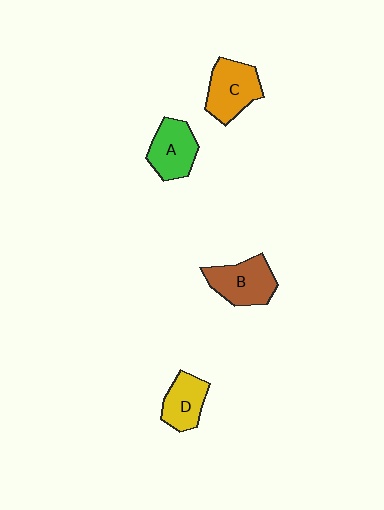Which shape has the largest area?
Shape B (brown).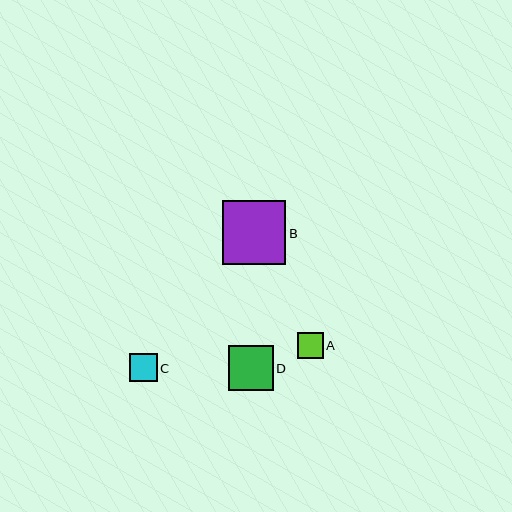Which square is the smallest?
Square A is the smallest with a size of approximately 26 pixels.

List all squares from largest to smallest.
From largest to smallest: B, D, C, A.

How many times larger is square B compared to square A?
Square B is approximately 2.4 times the size of square A.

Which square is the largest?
Square B is the largest with a size of approximately 64 pixels.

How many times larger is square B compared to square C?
Square B is approximately 2.3 times the size of square C.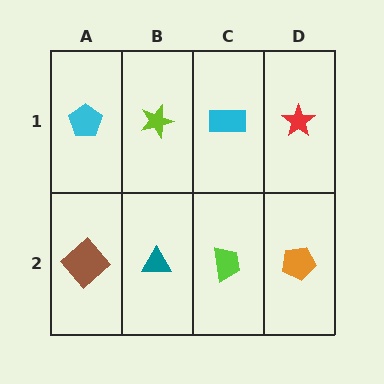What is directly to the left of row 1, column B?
A cyan pentagon.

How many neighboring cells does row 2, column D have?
2.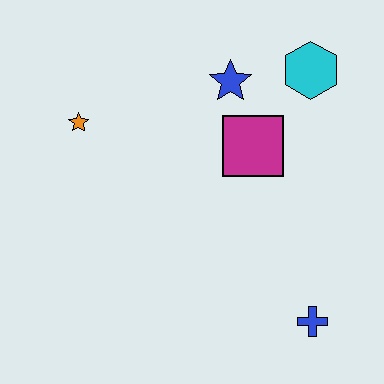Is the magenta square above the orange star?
No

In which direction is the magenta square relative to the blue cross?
The magenta square is above the blue cross.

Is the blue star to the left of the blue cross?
Yes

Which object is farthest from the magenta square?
The blue cross is farthest from the magenta square.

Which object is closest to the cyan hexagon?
The blue star is closest to the cyan hexagon.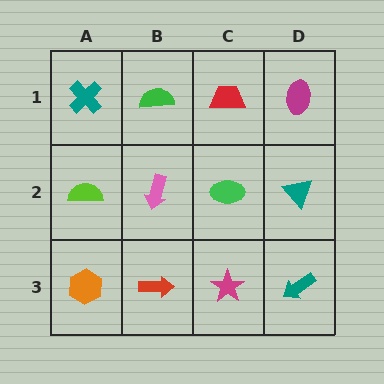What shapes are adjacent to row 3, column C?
A green ellipse (row 2, column C), a red arrow (row 3, column B), a teal arrow (row 3, column D).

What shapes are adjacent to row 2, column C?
A red trapezoid (row 1, column C), a magenta star (row 3, column C), a pink arrow (row 2, column B), a teal triangle (row 2, column D).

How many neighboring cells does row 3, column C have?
3.